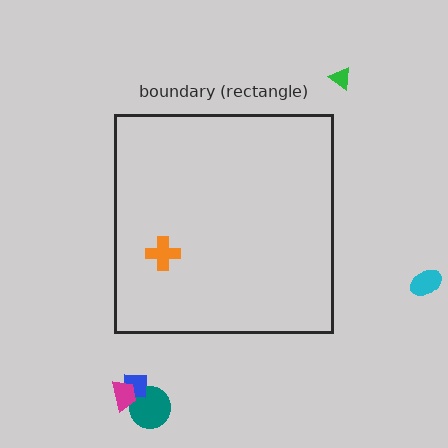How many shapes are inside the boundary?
1 inside, 5 outside.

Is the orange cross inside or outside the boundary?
Inside.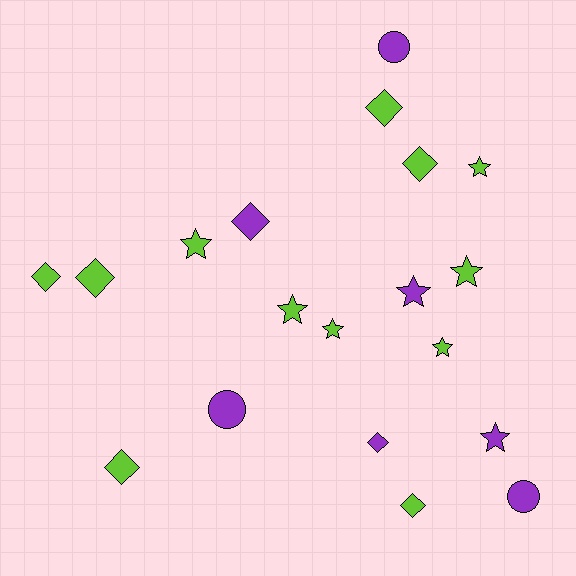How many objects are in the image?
There are 19 objects.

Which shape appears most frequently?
Diamond, with 8 objects.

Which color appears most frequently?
Lime, with 12 objects.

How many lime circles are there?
There are no lime circles.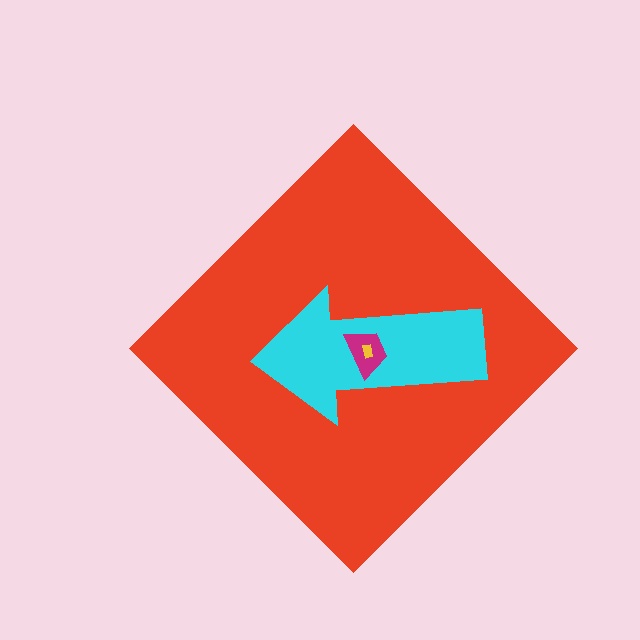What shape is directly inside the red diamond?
The cyan arrow.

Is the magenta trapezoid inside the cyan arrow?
Yes.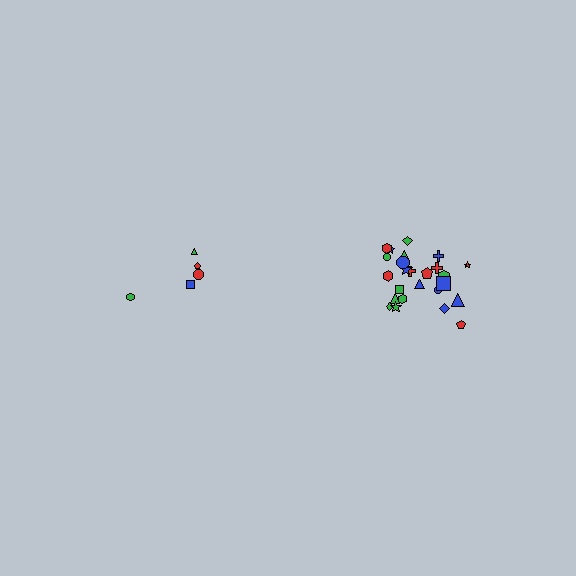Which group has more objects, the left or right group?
The right group.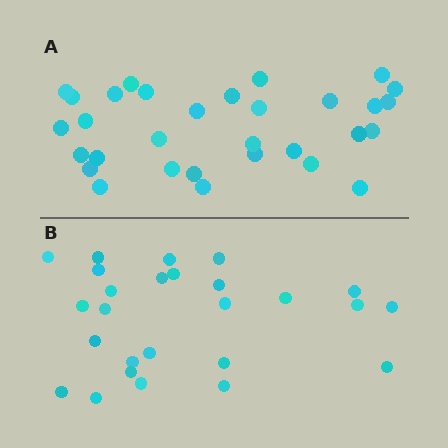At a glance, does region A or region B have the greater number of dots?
Region A (the top region) has more dots.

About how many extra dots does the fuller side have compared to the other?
Region A has about 5 more dots than region B.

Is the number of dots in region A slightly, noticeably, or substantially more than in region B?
Region A has only slightly more — the two regions are fairly close. The ratio is roughly 1.2 to 1.